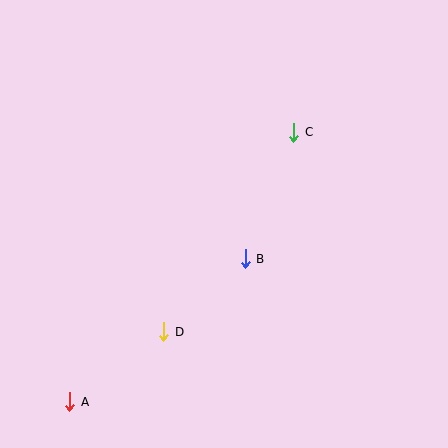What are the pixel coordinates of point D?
Point D is at (164, 332).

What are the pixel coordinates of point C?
Point C is at (294, 132).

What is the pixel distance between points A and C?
The distance between A and C is 351 pixels.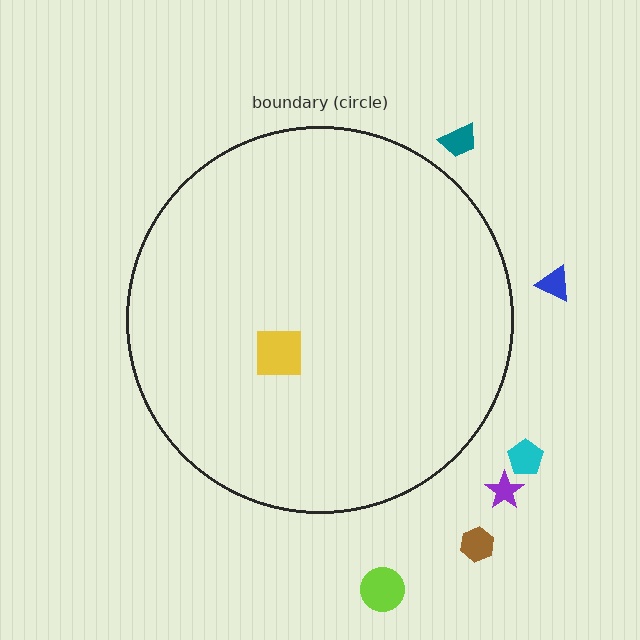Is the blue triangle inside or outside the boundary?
Outside.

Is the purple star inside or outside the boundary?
Outside.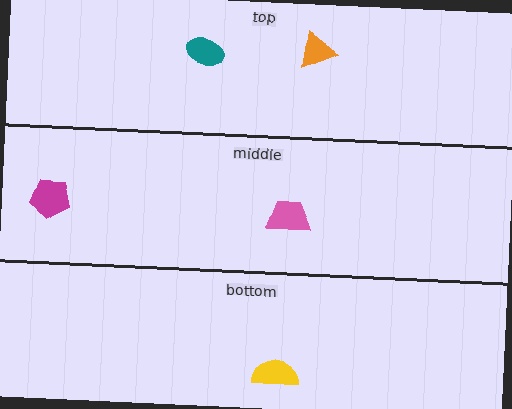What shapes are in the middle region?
The magenta pentagon, the pink trapezoid.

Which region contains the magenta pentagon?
The middle region.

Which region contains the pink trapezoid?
The middle region.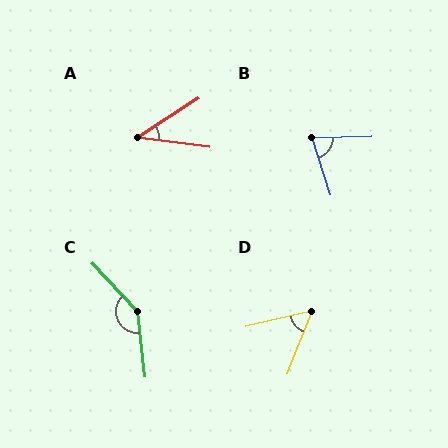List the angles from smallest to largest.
A (40°), D (55°), B (73°), C (144°).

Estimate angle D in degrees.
Approximately 55 degrees.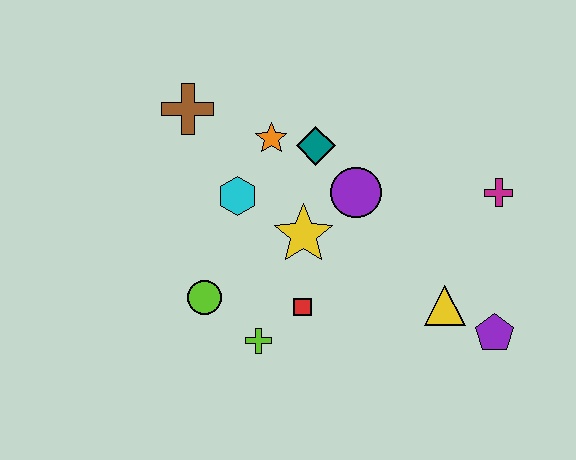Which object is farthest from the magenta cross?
The brown cross is farthest from the magenta cross.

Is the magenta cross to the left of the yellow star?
No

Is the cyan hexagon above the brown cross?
No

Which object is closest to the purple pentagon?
The yellow triangle is closest to the purple pentagon.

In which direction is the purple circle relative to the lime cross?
The purple circle is above the lime cross.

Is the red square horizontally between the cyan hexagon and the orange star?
No